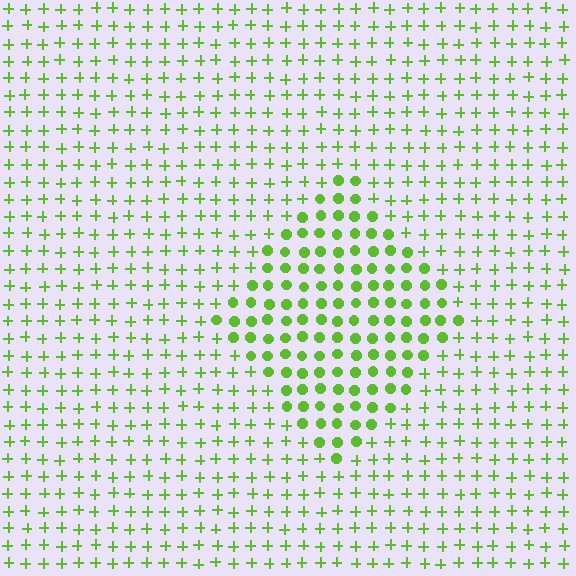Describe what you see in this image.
The image is filled with small lime elements arranged in a uniform grid. A diamond-shaped region contains circles, while the surrounding area contains plus signs. The boundary is defined purely by the change in element shape.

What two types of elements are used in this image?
The image uses circles inside the diamond region and plus signs outside it.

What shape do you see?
I see a diamond.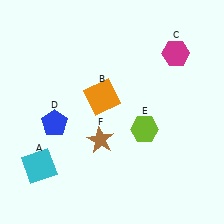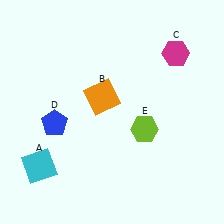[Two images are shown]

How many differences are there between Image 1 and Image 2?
There is 1 difference between the two images.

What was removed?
The brown star (F) was removed in Image 2.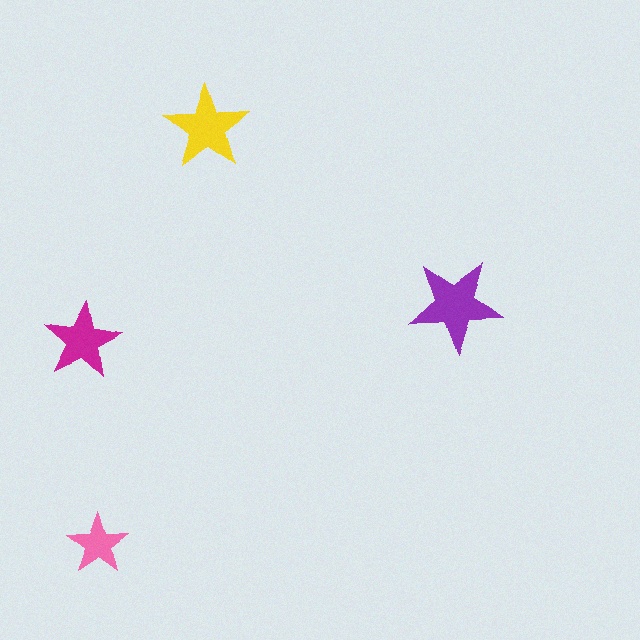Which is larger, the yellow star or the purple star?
The purple one.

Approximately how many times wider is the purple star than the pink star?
About 1.5 times wider.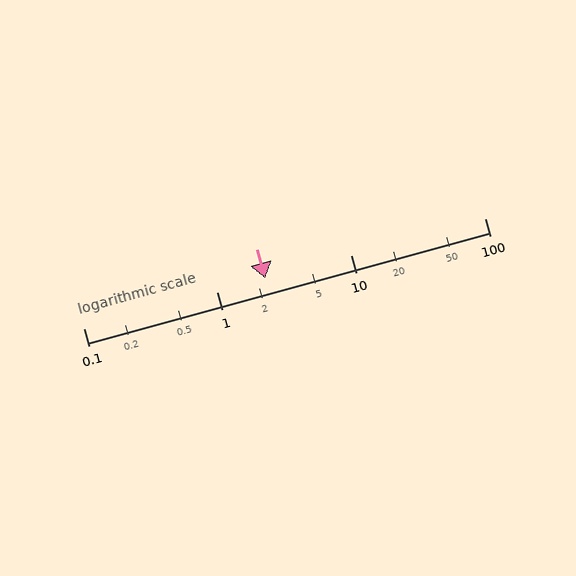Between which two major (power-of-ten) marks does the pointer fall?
The pointer is between 1 and 10.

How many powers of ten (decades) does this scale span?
The scale spans 3 decades, from 0.1 to 100.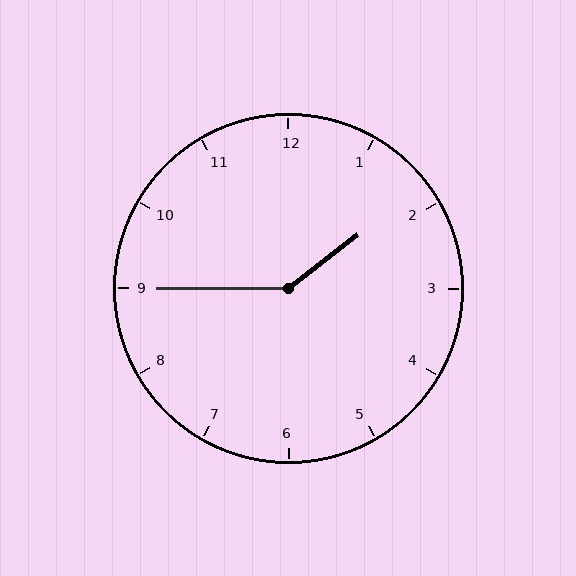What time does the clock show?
1:45.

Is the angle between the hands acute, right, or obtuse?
It is obtuse.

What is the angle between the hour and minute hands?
Approximately 142 degrees.